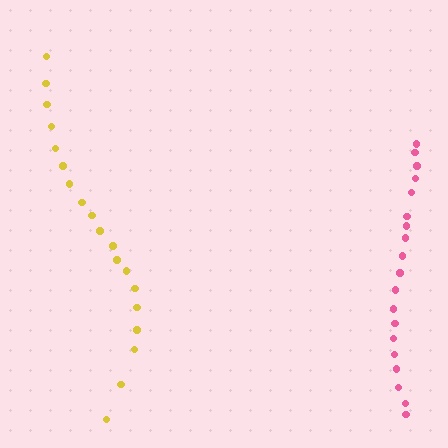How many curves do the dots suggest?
There are 2 distinct paths.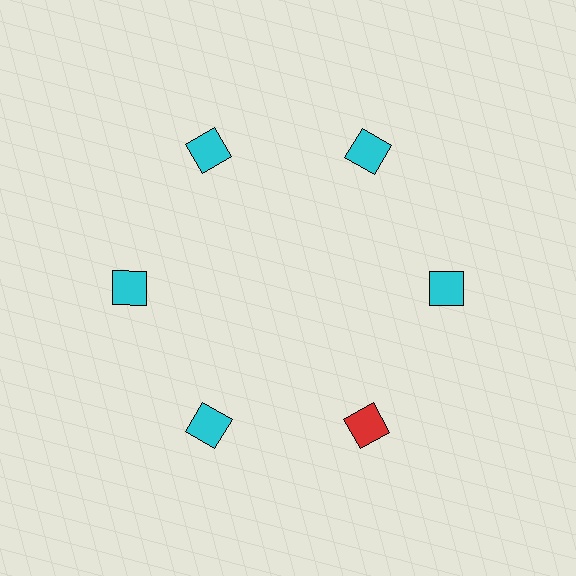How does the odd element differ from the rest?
It has a different color: red instead of cyan.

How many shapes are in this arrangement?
There are 6 shapes arranged in a ring pattern.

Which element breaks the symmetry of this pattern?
The red square at roughly the 5 o'clock position breaks the symmetry. All other shapes are cyan squares.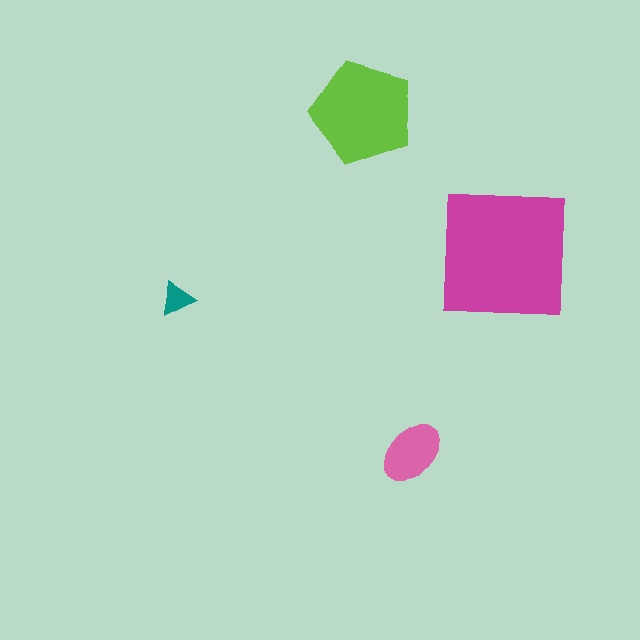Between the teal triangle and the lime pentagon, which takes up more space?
The lime pentagon.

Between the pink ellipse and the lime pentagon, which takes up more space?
The lime pentagon.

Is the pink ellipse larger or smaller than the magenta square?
Smaller.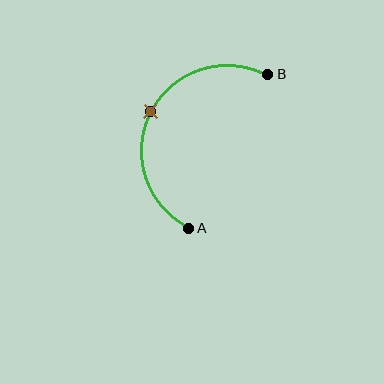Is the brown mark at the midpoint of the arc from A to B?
Yes. The brown mark lies on the arc at equal arc-length from both A and B — it is the arc midpoint.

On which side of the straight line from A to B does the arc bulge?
The arc bulges to the left of the straight line connecting A and B.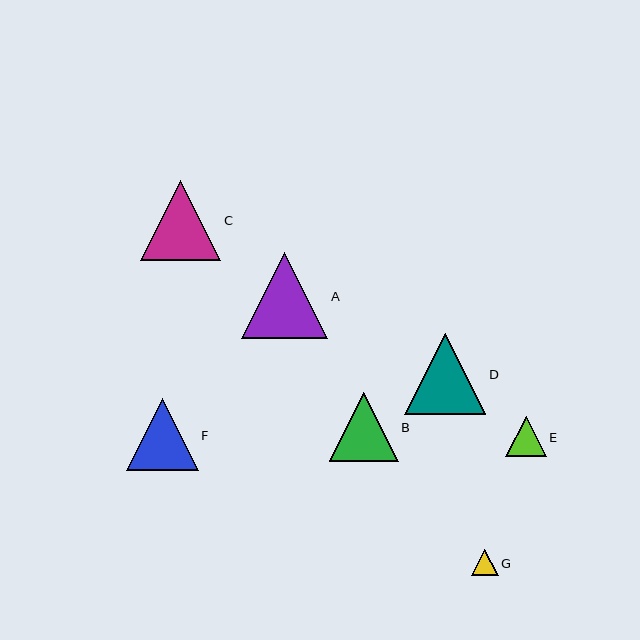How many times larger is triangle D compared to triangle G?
Triangle D is approximately 3.0 times the size of triangle G.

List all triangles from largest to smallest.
From largest to smallest: A, D, C, F, B, E, G.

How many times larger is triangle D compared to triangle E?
Triangle D is approximately 2.0 times the size of triangle E.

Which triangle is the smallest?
Triangle G is the smallest with a size of approximately 27 pixels.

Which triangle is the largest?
Triangle A is the largest with a size of approximately 87 pixels.